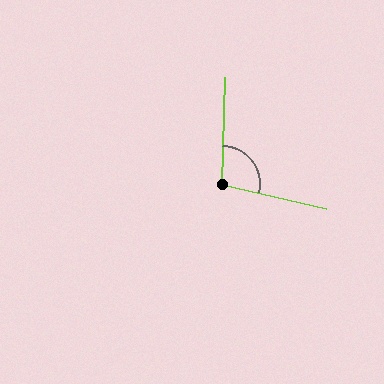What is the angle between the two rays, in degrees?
Approximately 101 degrees.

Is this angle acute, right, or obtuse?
It is obtuse.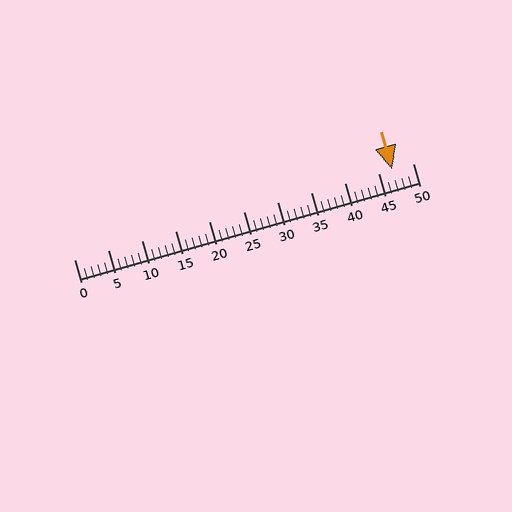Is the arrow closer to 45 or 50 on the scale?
The arrow is closer to 45.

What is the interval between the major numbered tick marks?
The major tick marks are spaced 5 units apart.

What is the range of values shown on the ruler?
The ruler shows values from 0 to 50.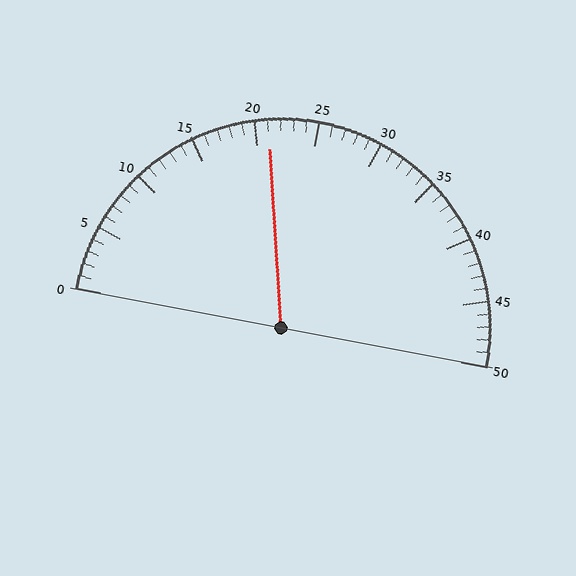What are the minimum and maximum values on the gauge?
The gauge ranges from 0 to 50.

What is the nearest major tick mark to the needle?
The nearest major tick mark is 20.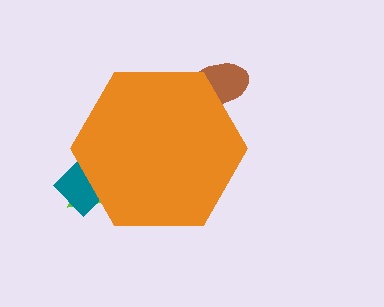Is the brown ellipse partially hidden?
Yes, the brown ellipse is partially hidden behind the orange hexagon.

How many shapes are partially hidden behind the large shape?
3 shapes are partially hidden.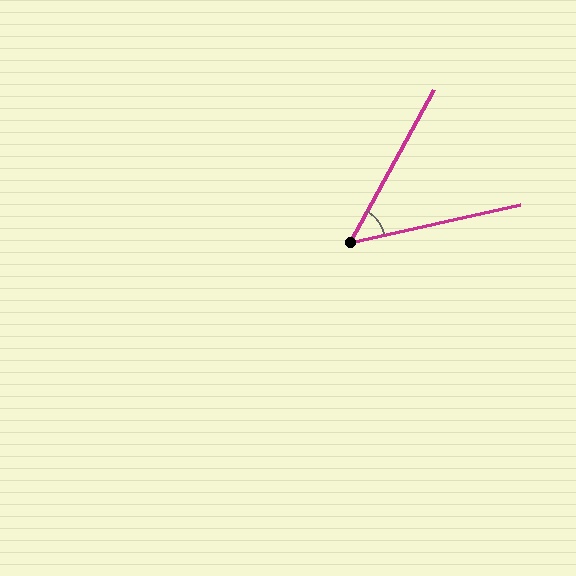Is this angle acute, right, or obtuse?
It is acute.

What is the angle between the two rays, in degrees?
Approximately 49 degrees.